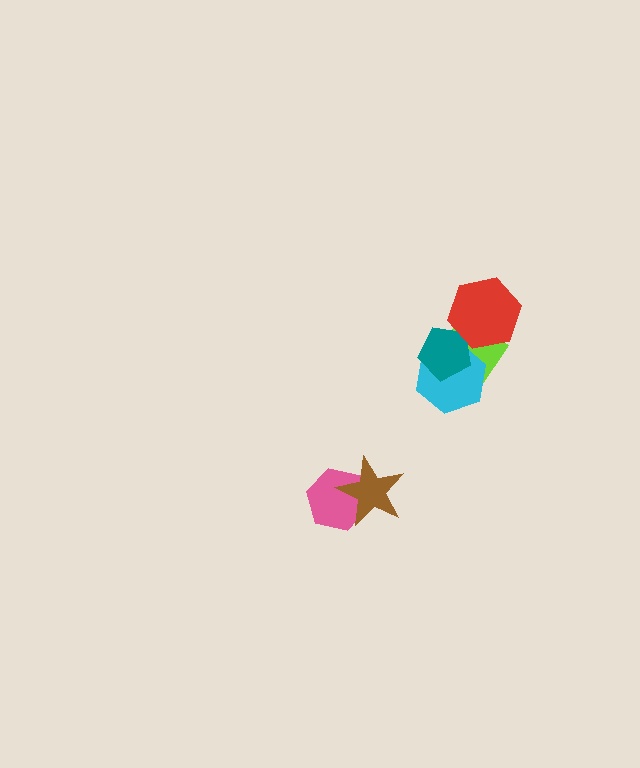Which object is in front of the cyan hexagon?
The teal pentagon is in front of the cyan hexagon.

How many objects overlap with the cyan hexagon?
2 objects overlap with the cyan hexagon.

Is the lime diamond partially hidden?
Yes, it is partially covered by another shape.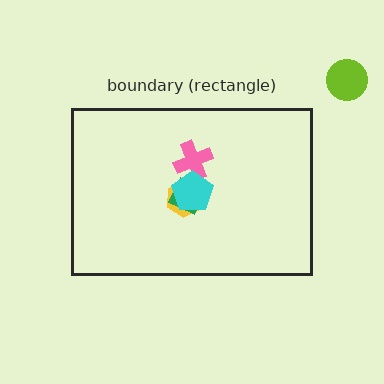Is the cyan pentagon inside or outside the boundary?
Inside.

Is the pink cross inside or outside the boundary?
Inside.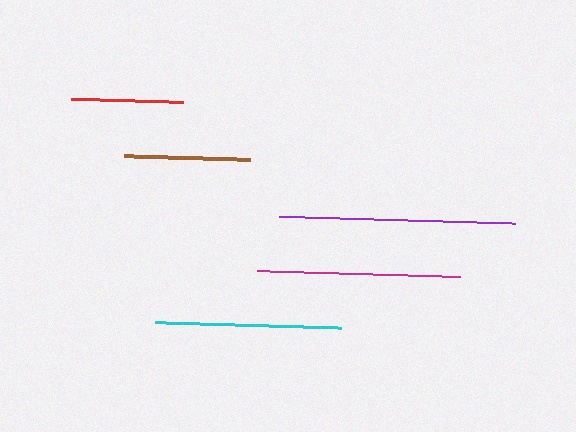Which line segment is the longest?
The purple line is the longest at approximately 236 pixels.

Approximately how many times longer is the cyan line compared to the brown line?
The cyan line is approximately 1.5 times the length of the brown line.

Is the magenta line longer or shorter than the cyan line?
The magenta line is longer than the cyan line.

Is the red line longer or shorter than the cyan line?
The cyan line is longer than the red line.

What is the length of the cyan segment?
The cyan segment is approximately 186 pixels long.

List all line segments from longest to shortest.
From longest to shortest: purple, magenta, cyan, brown, red.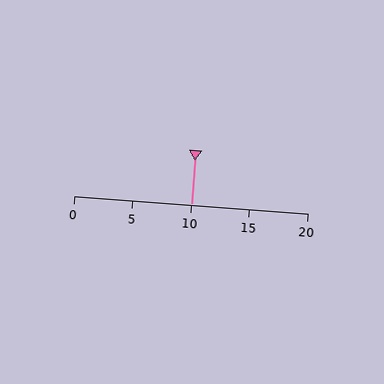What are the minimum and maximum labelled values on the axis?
The axis runs from 0 to 20.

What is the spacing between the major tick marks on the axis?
The major ticks are spaced 5 apart.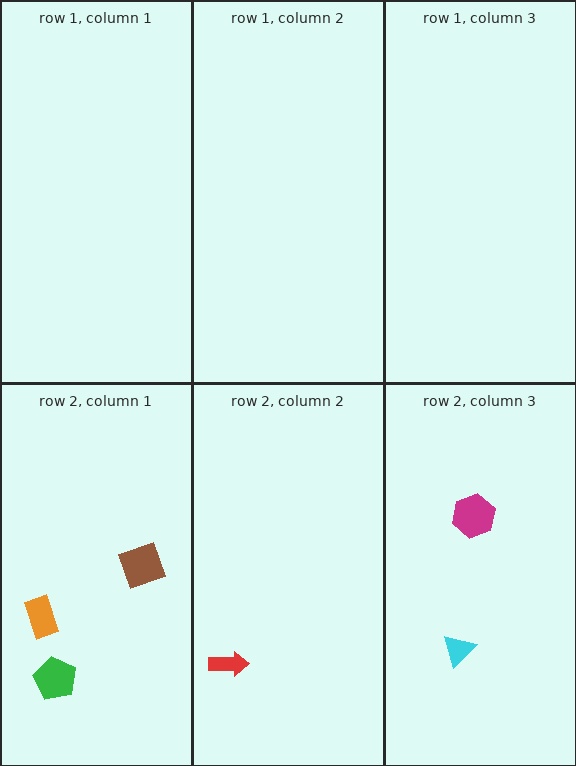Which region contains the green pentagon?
The row 2, column 1 region.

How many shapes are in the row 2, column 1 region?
3.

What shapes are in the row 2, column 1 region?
The brown diamond, the orange rectangle, the green pentagon.